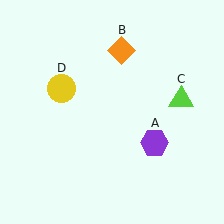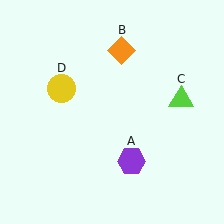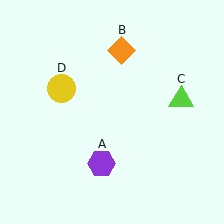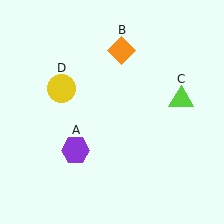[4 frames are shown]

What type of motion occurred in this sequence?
The purple hexagon (object A) rotated clockwise around the center of the scene.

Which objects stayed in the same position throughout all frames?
Orange diamond (object B) and lime triangle (object C) and yellow circle (object D) remained stationary.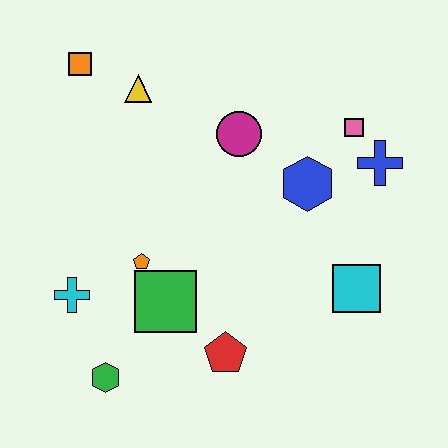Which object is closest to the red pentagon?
The green square is closest to the red pentagon.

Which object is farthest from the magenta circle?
The green hexagon is farthest from the magenta circle.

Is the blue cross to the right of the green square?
Yes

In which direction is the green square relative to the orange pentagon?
The green square is below the orange pentagon.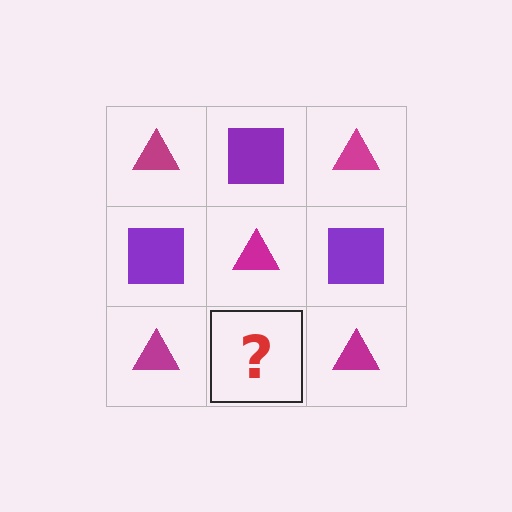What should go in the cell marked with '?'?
The missing cell should contain a purple square.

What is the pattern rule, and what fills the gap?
The rule is that it alternates magenta triangle and purple square in a checkerboard pattern. The gap should be filled with a purple square.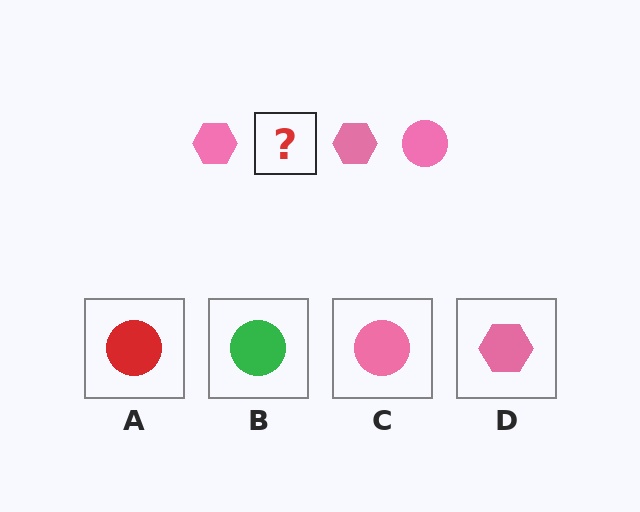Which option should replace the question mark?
Option C.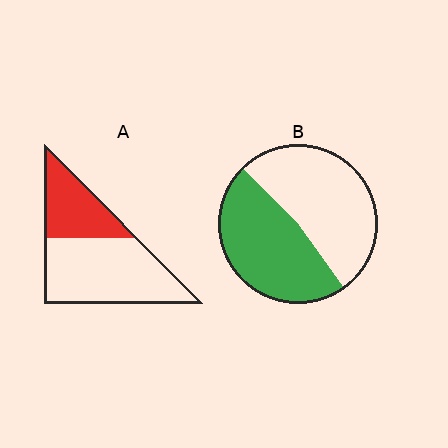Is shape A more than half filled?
No.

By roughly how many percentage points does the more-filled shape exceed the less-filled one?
By roughly 15 percentage points (B over A).